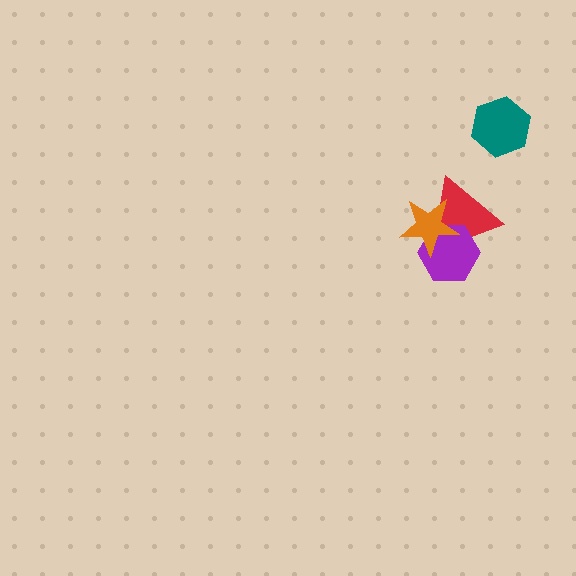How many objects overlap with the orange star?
2 objects overlap with the orange star.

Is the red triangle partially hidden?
Yes, it is partially covered by another shape.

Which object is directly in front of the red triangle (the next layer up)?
The purple hexagon is directly in front of the red triangle.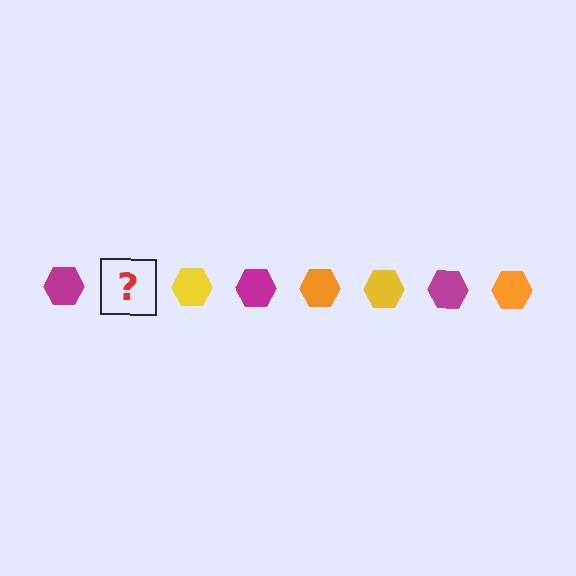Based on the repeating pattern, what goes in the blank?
The blank should be an orange hexagon.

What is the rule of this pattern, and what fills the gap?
The rule is that the pattern cycles through magenta, orange, yellow hexagons. The gap should be filled with an orange hexagon.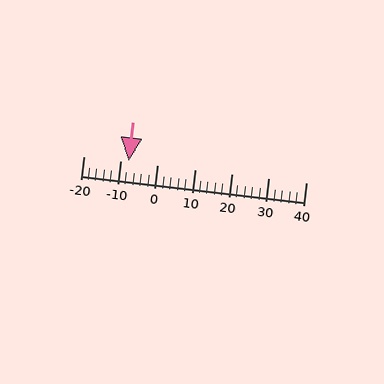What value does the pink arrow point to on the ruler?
The pink arrow points to approximately -8.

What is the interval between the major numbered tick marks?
The major tick marks are spaced 10 units apart.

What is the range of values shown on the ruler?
The ruler shows values from -20 to 40.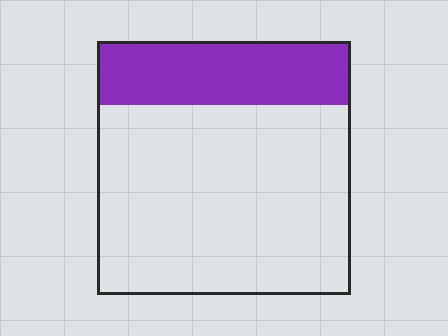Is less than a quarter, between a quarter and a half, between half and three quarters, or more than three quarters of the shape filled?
Between a quarter and a half.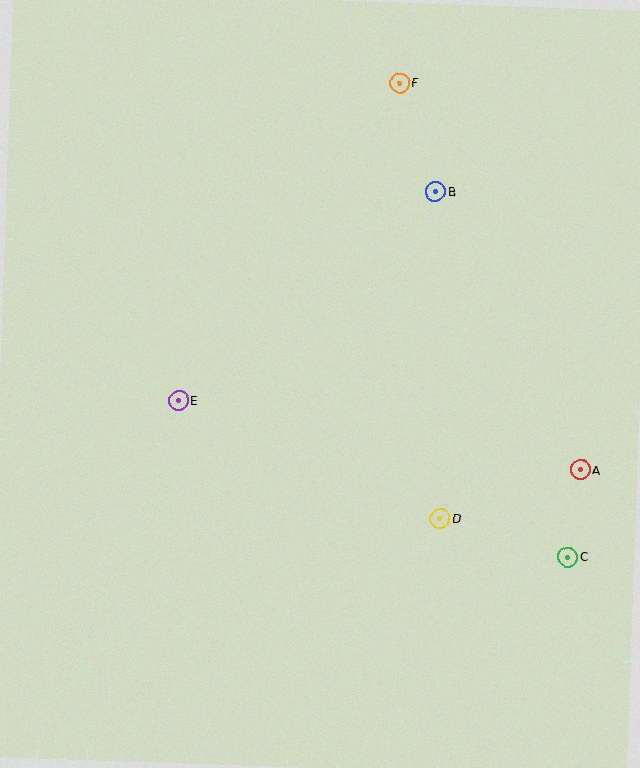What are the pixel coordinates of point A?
Point A is at (580, 470).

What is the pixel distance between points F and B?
The distance between F and B is 114 pixels.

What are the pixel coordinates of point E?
Point E is at (178, 401).